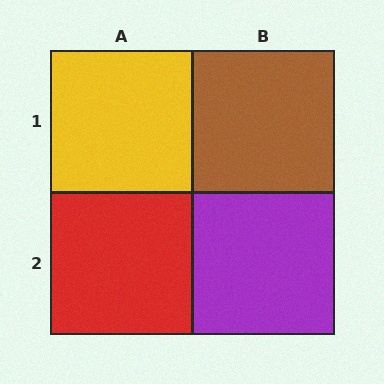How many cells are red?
1 cell is red.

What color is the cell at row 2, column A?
Red.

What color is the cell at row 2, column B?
Purple.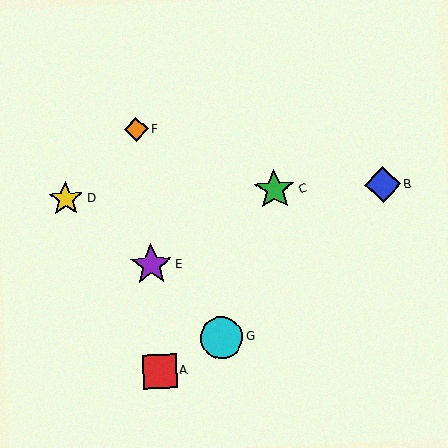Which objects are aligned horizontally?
Objects B, C, D are aligned horizontally.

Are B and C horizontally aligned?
Yes, both are at y≈185.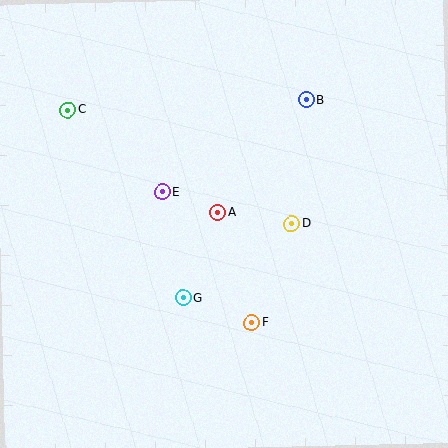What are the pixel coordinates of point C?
Point C is at (68, 110).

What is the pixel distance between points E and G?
The distance between E and G is 107 pixels.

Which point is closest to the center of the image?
Point A at (218, 212) is closest to the center.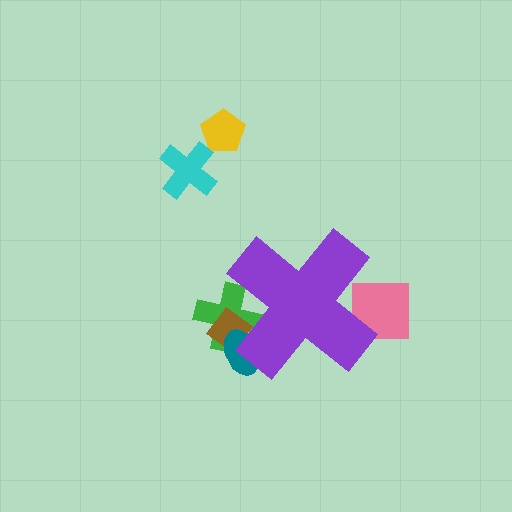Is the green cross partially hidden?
Yes, the green cross is partially hidden behind the purple cross.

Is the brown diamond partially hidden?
Yes, the brown diamond is partially hidden behind the purple cross.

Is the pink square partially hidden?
Yes, the pink square is partially hidden behind the purple cross.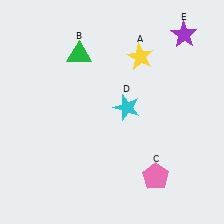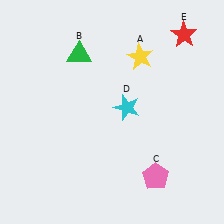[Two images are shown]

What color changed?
The star (E) changed from purple in Image 1 to red in Image 2.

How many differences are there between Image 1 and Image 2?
There is 1 difference between the two images.